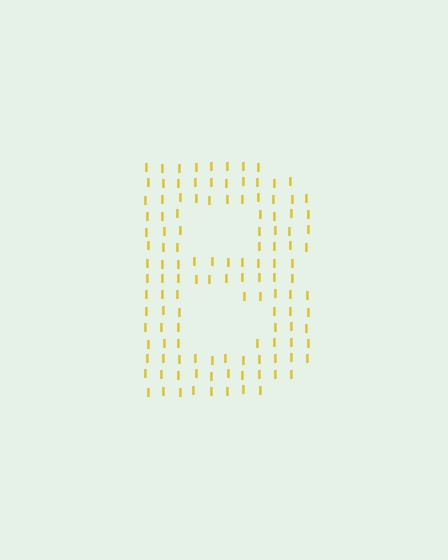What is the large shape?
The large shape is the letter B.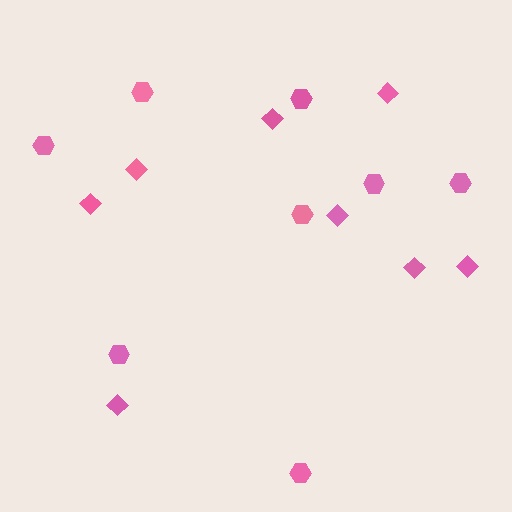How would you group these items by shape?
There are 2 groups: one group of diamonds (8) and one group of hexagons (8).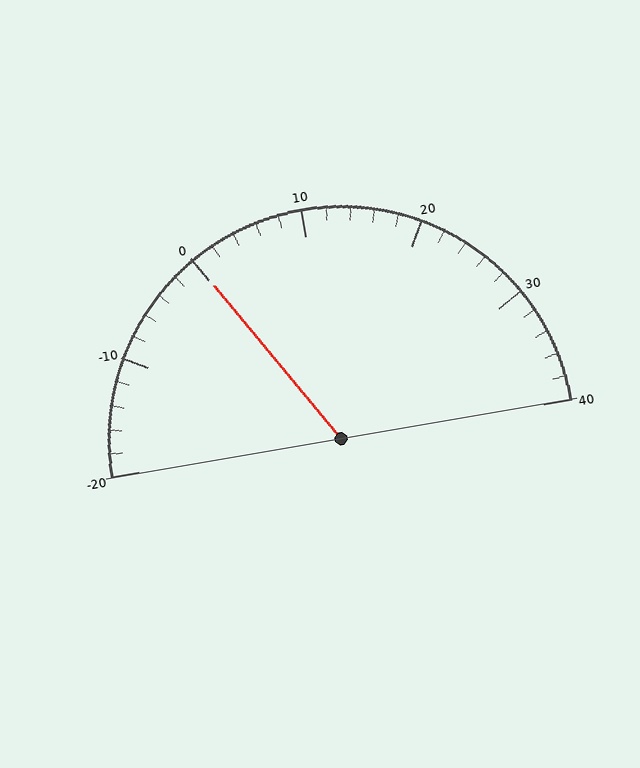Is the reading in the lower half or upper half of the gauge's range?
The reading is in the lower half of the range (-20 to 40).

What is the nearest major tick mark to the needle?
The nearest major tick mark is 0.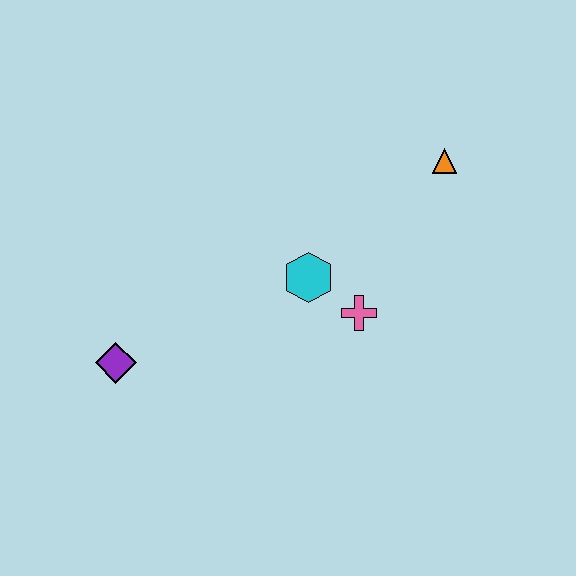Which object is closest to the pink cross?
The cyan hexagon is closest to the pink cross.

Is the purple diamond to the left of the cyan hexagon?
Yes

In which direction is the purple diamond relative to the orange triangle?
The purple diamond is to the left of the orange triangle.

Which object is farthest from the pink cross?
The purple diamond is farthest from the pink cross.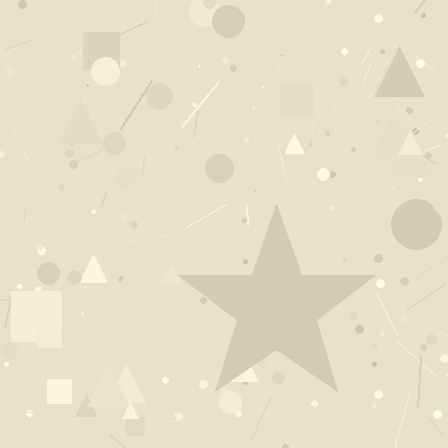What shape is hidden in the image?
A star is hidden in the image.